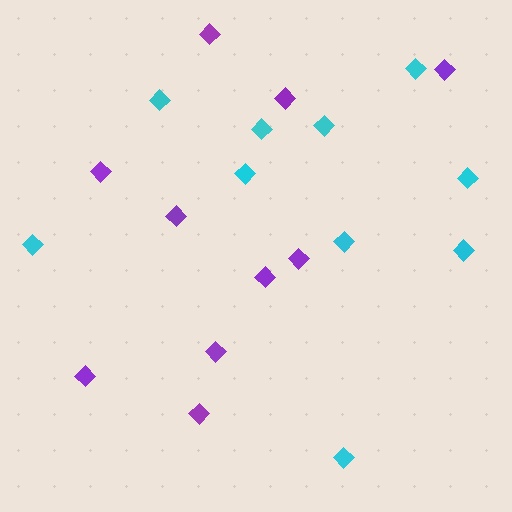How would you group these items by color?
There are 2 groups: one group of cyan diamonds (10) and one group of purple diamonds (10).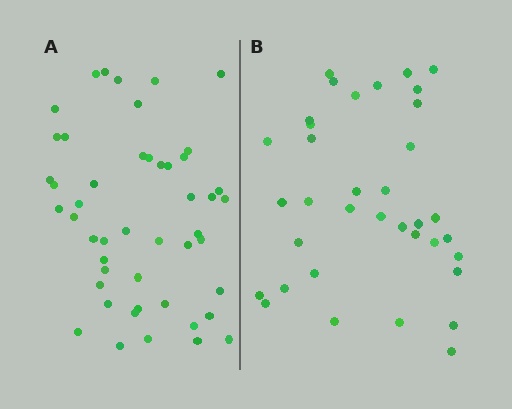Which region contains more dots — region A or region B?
Region A (the left region) has more dots.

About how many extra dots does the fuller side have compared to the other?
Region A has roughly 12 or so more dots than region B.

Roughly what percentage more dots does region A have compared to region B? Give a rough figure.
About 35% more.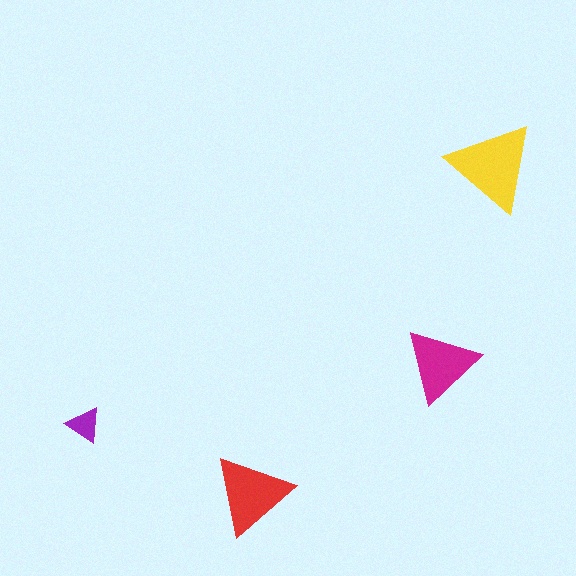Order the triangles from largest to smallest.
the yellow one, the red one, the magenta one, the purple one.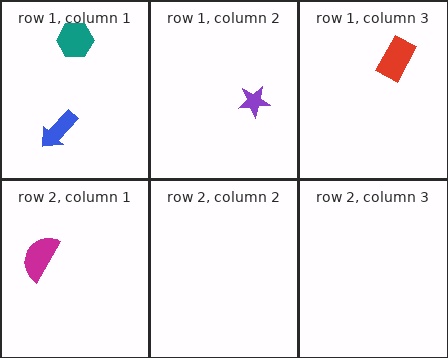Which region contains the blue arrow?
The row 1, column 1 region.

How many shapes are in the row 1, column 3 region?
1.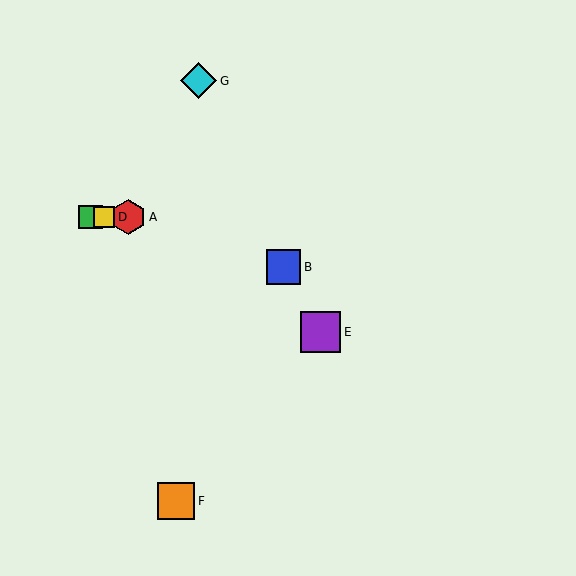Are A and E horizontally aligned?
No, A is at y≈217 and E is at y≈332.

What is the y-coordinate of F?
Object F is at y≈501.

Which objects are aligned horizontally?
Objects A, C, D are aligned horizontally.